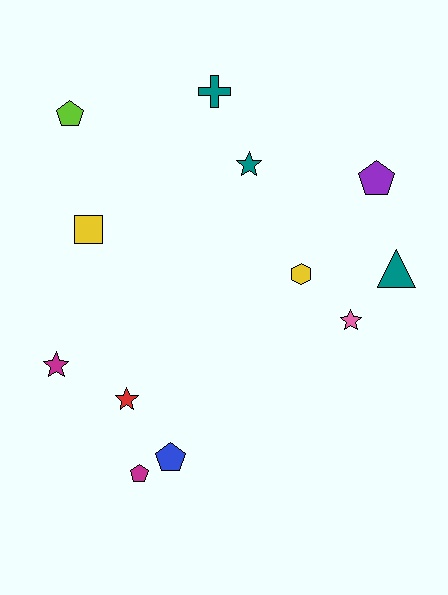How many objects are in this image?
There are 12 objects.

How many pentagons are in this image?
There are 4 pentagons.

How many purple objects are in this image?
There is 1 purple object.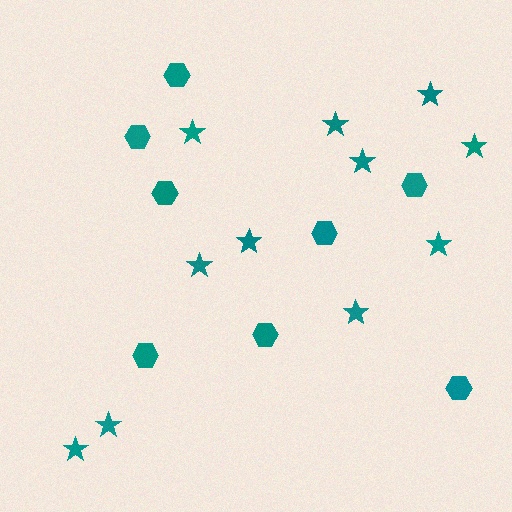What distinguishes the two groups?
There are 2 groups: one group of hexagons (8) and one group of stars (11).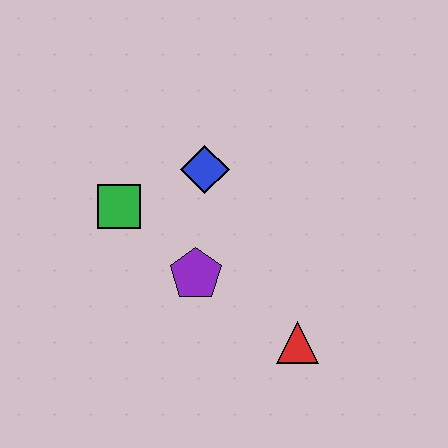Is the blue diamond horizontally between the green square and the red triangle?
Yes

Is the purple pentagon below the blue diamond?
Yes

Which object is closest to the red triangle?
The purple pentagon is closest to the red triangle.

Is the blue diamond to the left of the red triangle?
Yes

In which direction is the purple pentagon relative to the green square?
The purple pentagon is to the right of the green square.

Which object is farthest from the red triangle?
The green square is farthest from the red triangle.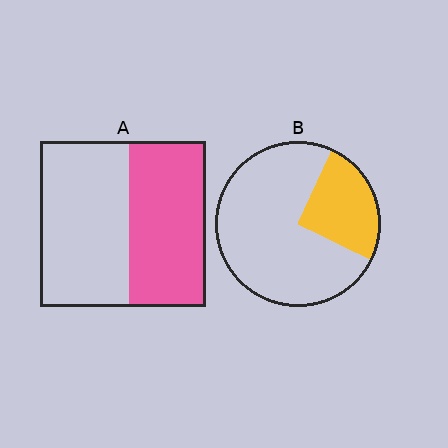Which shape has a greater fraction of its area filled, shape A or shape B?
Shape A.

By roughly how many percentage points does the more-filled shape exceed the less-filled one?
By roughly 20 percentage points (A over B).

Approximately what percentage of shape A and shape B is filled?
A is approximately 45% and B is approximately 25%.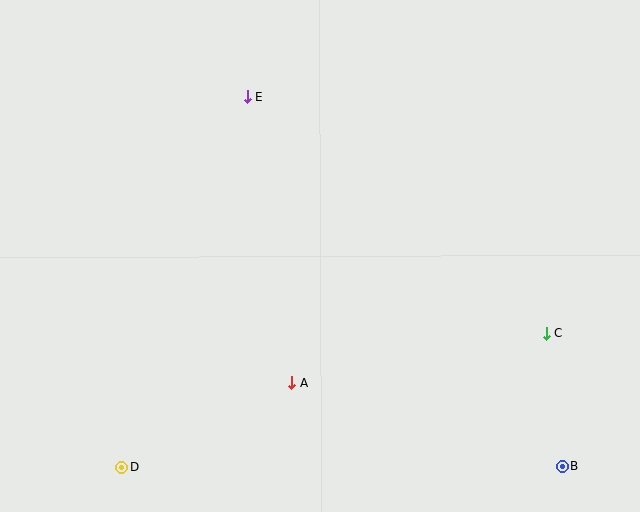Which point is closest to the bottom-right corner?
Point B is closest to the bottom-right corner.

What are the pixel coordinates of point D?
Point D is at (121, 467).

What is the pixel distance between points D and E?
The distance between D and E is 391 pixels.